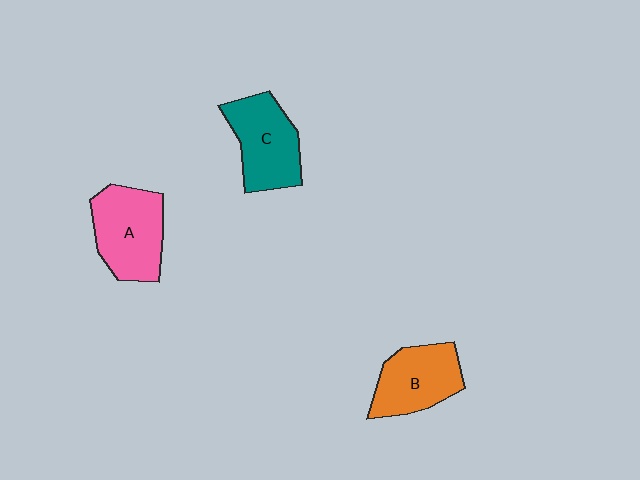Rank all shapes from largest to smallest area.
From largest to smallest: A (pink), C (teal), B (orange).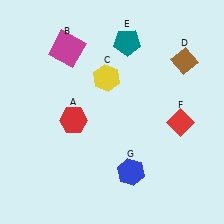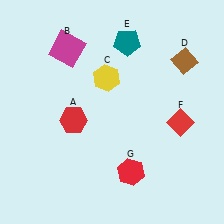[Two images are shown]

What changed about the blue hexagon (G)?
In Image 1, G is blue. In Image 2, it changed to red.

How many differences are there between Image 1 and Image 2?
There is 1 difference between the two images.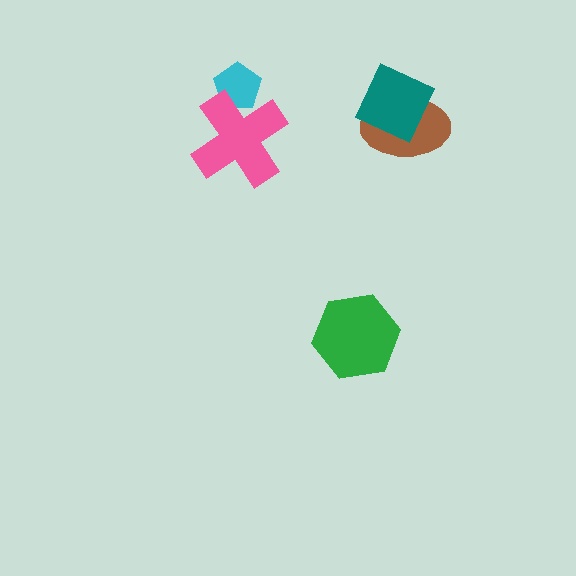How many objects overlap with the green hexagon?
0 objects overlap with the green hexagon.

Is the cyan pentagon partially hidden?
Yes, it is partially covered by another shape.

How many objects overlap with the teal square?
1 object overlaps with the teal square.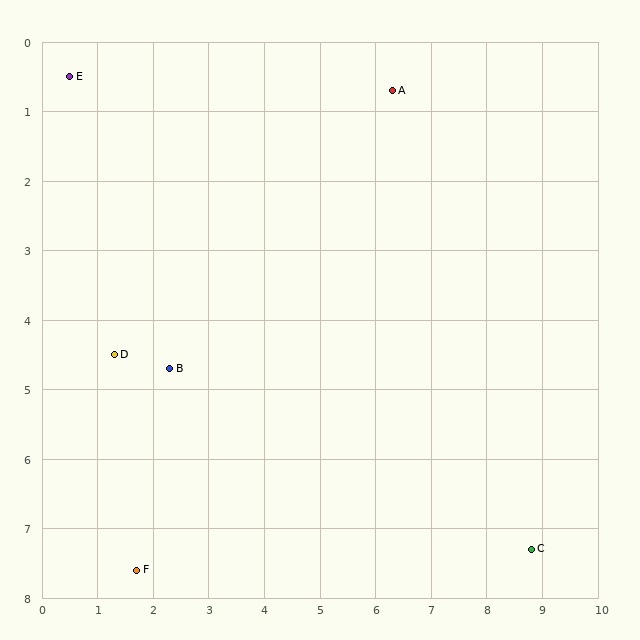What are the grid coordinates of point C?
Point C is at approximately (8.8, 7.3).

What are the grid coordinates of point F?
Point F is at approximately (1.7, 7.6).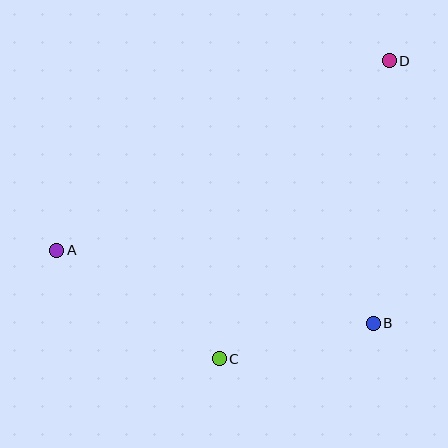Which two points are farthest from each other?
Points A and D are farthest from each other.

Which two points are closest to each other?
Points B and C are closest to each other.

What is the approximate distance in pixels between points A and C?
The distance between A and C is approximately 195 pixels.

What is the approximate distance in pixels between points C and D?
The distance between C and D is approximately 343 pixels.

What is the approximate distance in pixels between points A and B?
The distance between A and B is approximately 325 pixels.